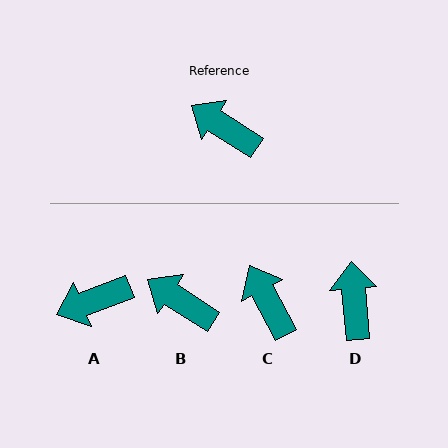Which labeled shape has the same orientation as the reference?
B.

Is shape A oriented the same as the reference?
No, it is off by about 54 degrees.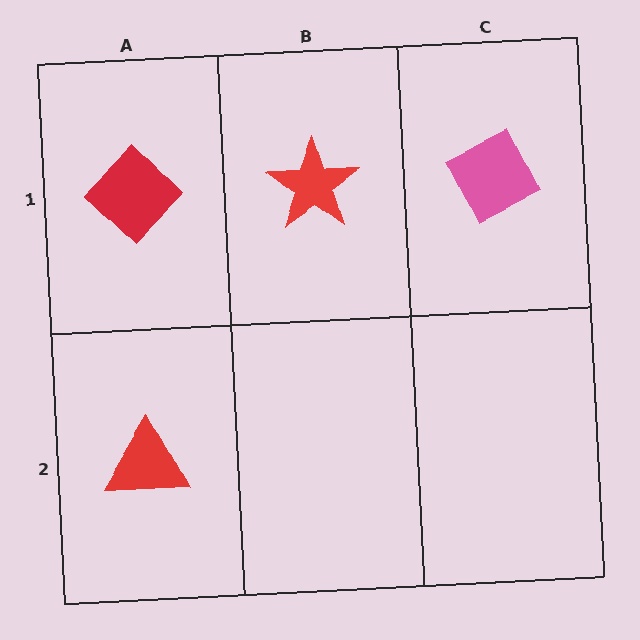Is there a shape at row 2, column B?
No, that cell is empty.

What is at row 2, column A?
A red triangle.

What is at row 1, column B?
A red star.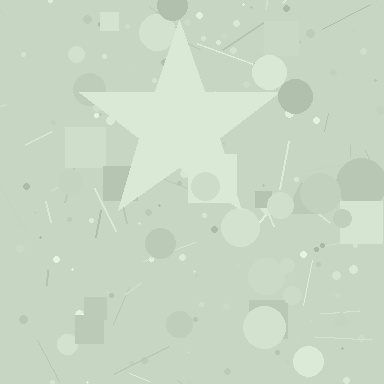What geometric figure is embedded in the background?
A star is embedded in the background.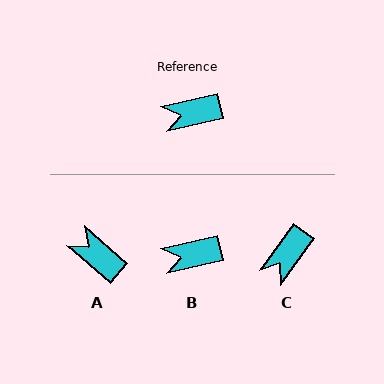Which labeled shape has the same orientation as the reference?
B.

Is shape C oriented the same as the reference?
No, it is off by about 41 degrees.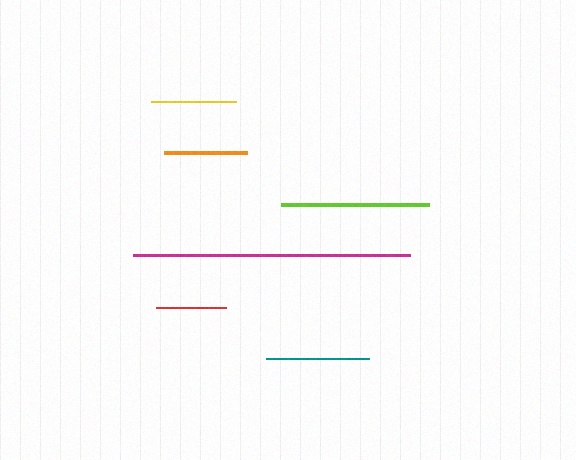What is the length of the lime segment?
The lime segment is approximately 147 pixels long.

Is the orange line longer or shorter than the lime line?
The lime line is longer than the orange line.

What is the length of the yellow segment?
The yellow segment is approximately 85 pixels long.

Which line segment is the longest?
The magenta line is the longest at approximately 277 pixels.